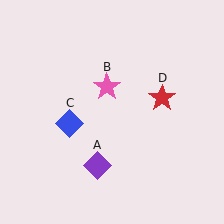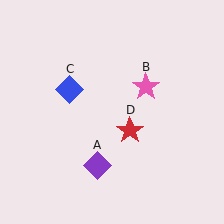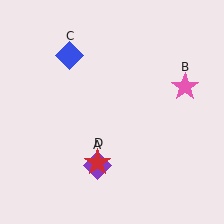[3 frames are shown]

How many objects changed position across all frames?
3 objects changed position: pink star (object B), blue diamond (object C), red star (object D).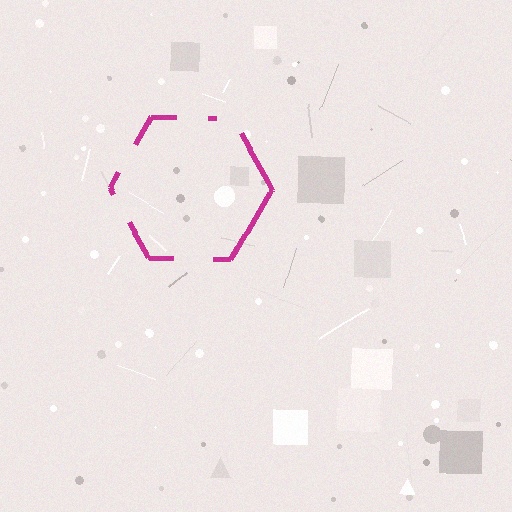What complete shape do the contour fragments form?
The contour fragments form a hexagon.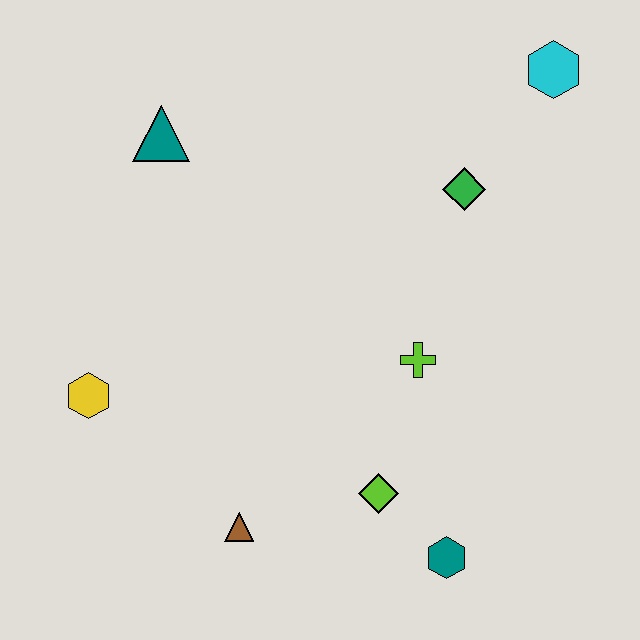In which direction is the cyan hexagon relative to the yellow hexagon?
The cyan hexagon is to the right of the yellow hexagon.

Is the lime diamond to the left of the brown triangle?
No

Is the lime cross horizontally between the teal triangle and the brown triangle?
No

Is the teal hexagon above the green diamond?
No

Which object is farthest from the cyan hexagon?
The yellow hexagon is farthest from the cyan hexagon.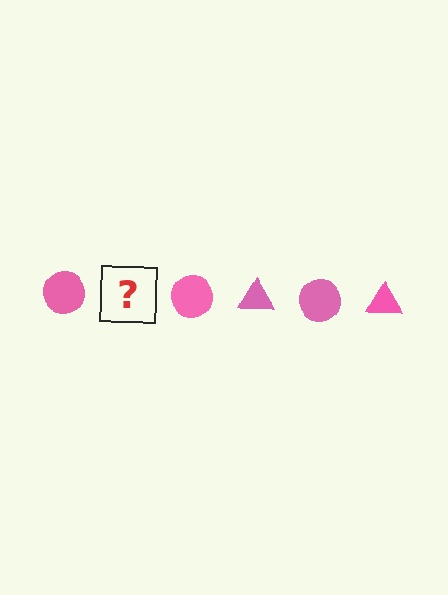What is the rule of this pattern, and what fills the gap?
The rule is that the pattern cycles through circle, triangle shapes in pink. The gap should be filled with a pink triangle.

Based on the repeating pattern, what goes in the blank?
The blank should be a pink triangle.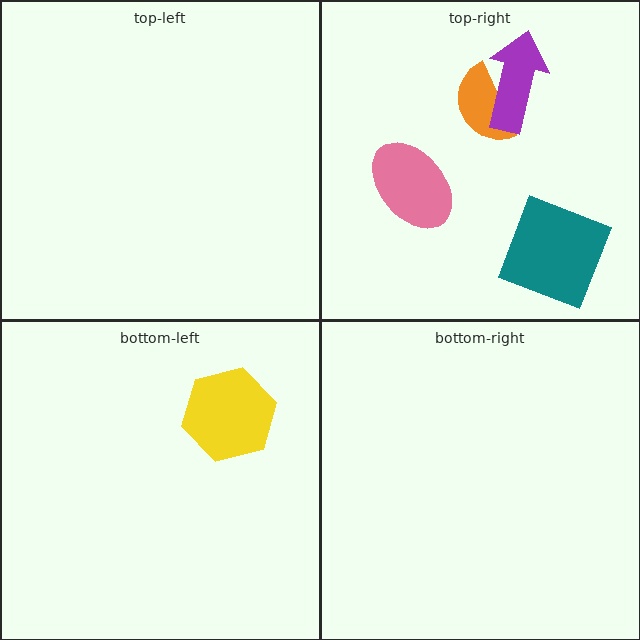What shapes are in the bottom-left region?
The yellow hexagon.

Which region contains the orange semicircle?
The top-right region.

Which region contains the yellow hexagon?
The bottom-left region.